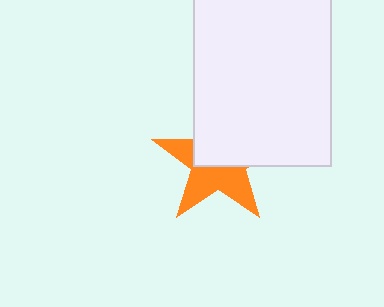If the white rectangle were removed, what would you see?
You would see the complete orange star.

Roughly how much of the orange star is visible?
About half of it is visible (roughly 50%).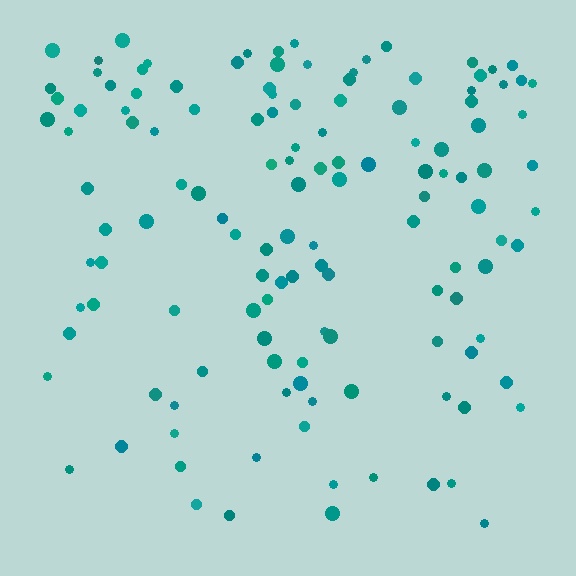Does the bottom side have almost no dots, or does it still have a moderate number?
Still a moderate number, just noticeably fewer than the top.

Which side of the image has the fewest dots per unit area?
The bottom.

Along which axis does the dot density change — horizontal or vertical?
Vertical.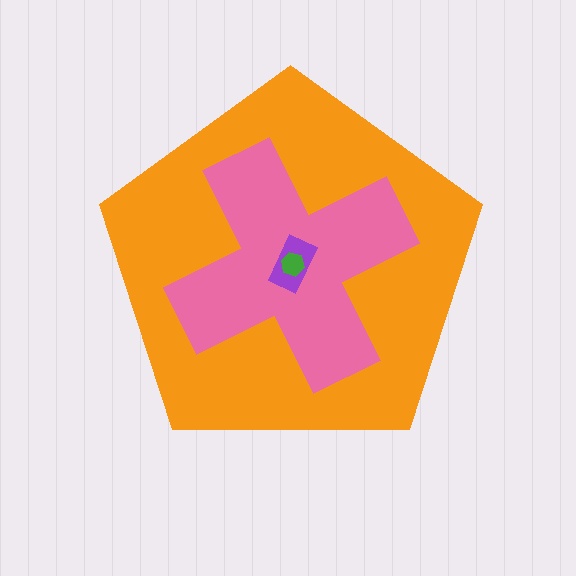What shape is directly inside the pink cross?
The purple rectangle.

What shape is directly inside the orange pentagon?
The pink cross.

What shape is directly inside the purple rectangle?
The green hexagon.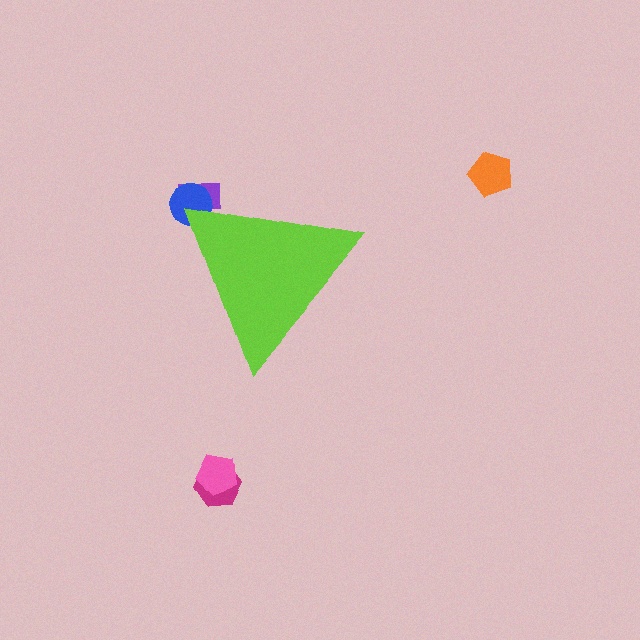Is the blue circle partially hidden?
Yes, the blue circle is partially hidden behind the lime triangle.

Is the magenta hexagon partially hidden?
No, the magenta hexagon is fully visible.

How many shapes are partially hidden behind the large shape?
2 shapes are partially hidden.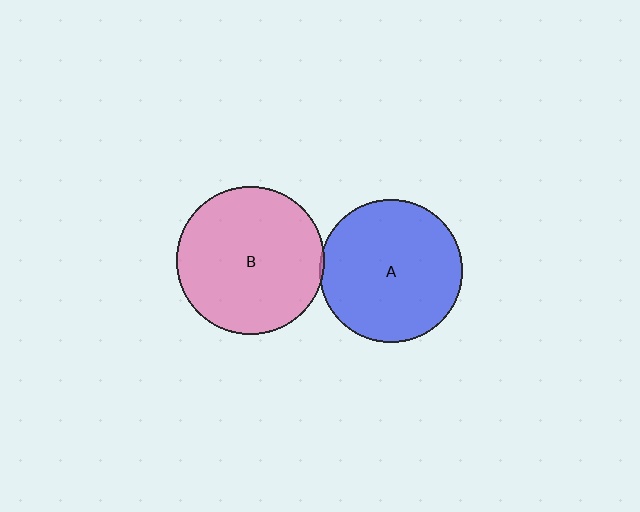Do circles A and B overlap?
Yes.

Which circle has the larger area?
Circle B (pink).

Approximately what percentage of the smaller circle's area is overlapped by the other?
Approximately 5%.